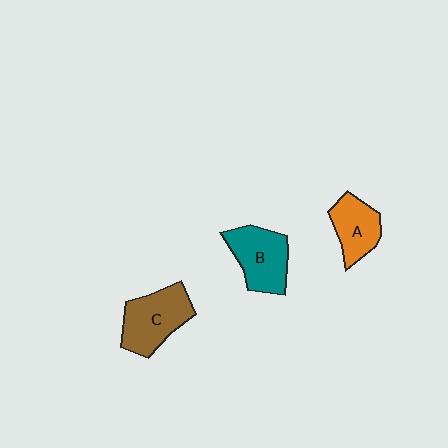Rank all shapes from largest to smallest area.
From largest to smallest: C (brown), B (teal), A (orange).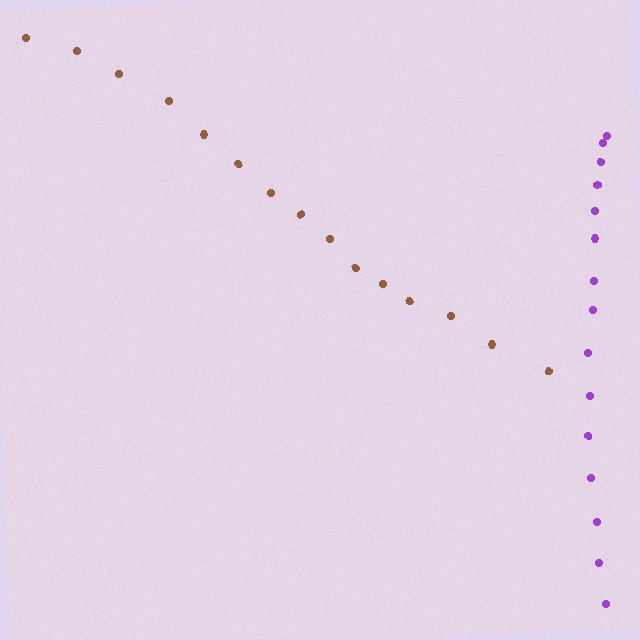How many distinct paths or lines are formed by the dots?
There are 2 distinct paths.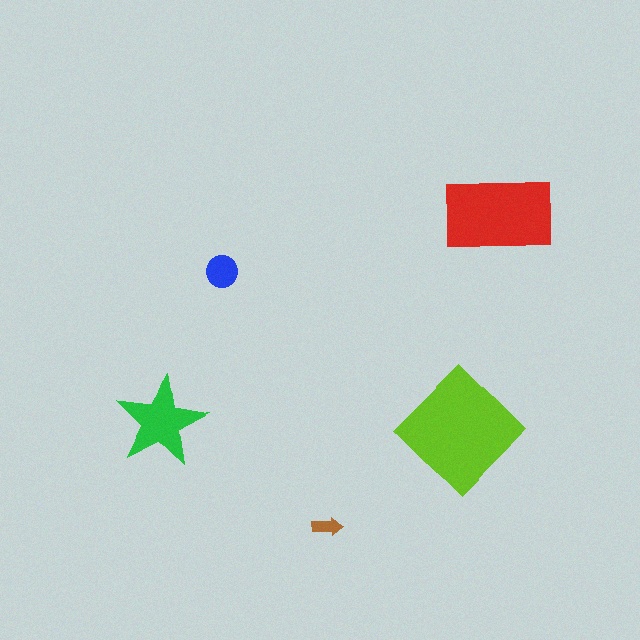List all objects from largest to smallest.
The lime diamond, the red rectangle, the green star, the blue circle, the brown arrow.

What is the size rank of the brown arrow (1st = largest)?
5th.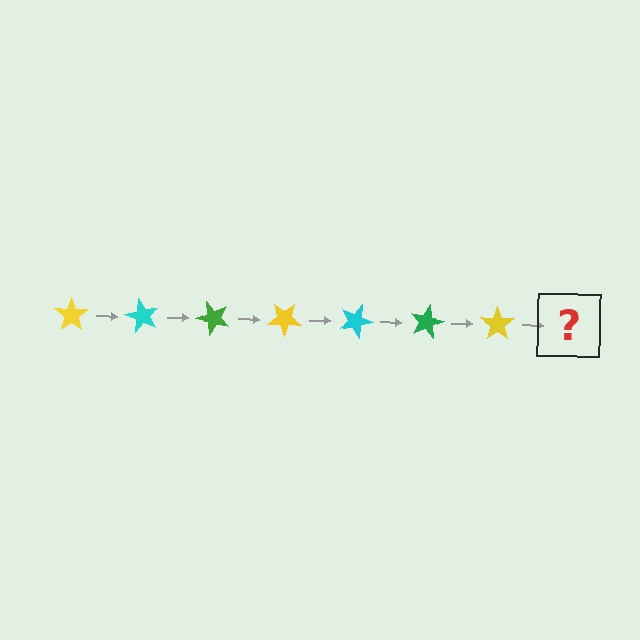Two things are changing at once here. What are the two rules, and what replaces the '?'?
The two rules are that it rotates 60 degrees each step and the color cycles through yellow, cyan, and green. The '?' should be a cyan star, rotated 420 degrees from the start.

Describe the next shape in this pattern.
It should be a cyan star, rotated 420 degrees from the start.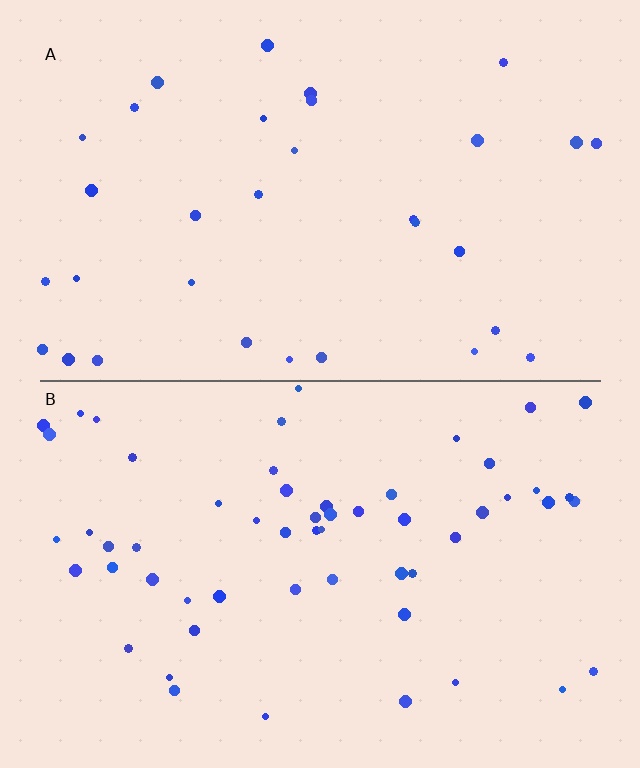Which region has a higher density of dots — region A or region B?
B (the bottom).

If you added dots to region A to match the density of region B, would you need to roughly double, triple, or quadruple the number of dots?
Approximately double.